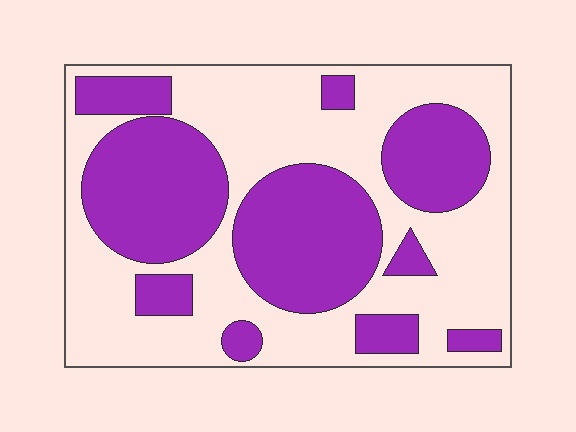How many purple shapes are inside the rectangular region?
10.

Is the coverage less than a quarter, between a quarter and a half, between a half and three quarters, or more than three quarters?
Between a quarter and a half.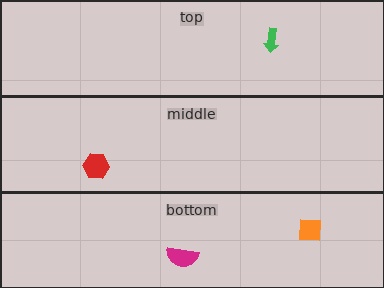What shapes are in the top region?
The green arrow.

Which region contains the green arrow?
The top region.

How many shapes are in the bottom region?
2.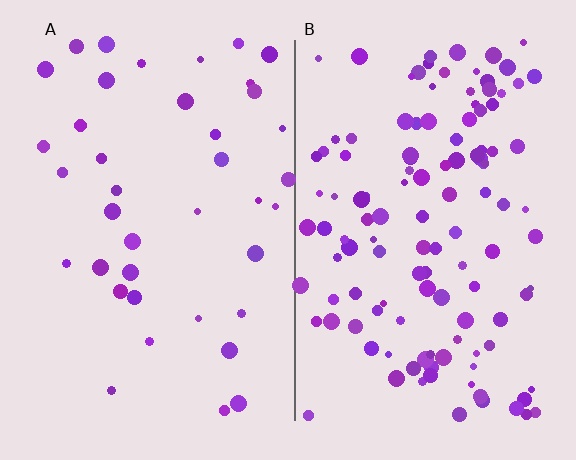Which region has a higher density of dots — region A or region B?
B (the right).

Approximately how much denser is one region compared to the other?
Approximately 3.1× — region B over region A.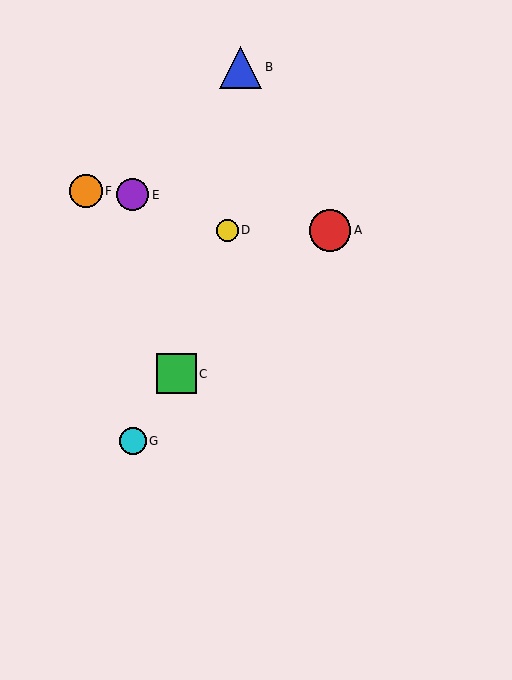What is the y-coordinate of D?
Object D is at y≈230.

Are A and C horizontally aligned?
No, A is at y≈230 and C is at y≈374.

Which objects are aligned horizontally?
Objects A, D are aligned horizontally.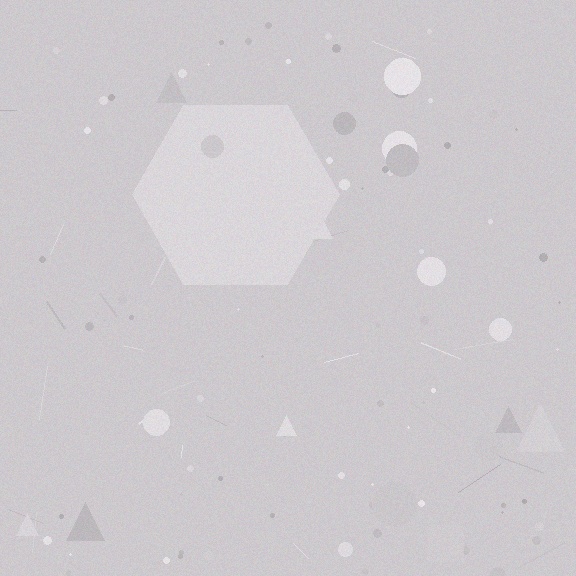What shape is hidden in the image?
A hexagon is hidden in the image.